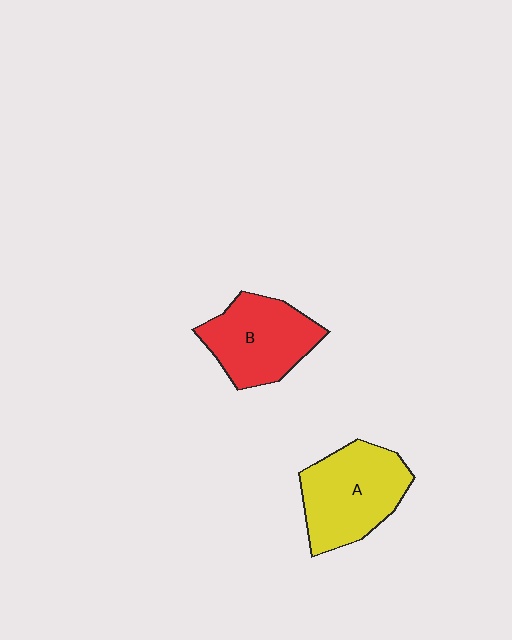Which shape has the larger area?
Shape A (yellow).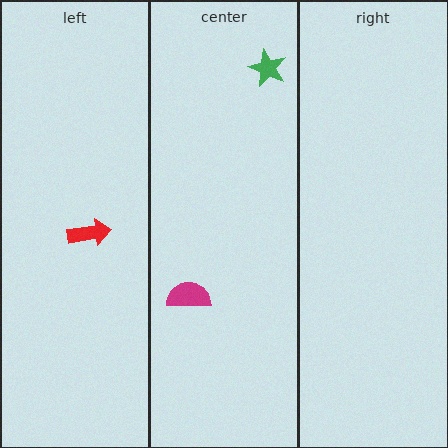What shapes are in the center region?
The magenta semicircle, the green star.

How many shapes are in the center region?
2.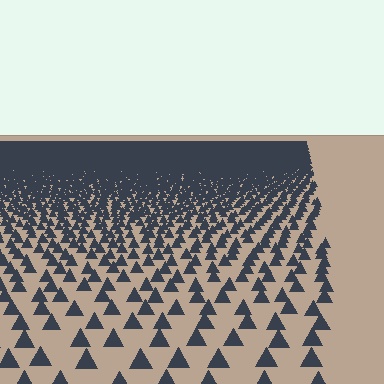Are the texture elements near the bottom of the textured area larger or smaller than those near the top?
Larger. Near the bottom, elements are closer to the viewer and appear at a bigger on-screen size.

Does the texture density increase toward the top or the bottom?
Density increases toward the top.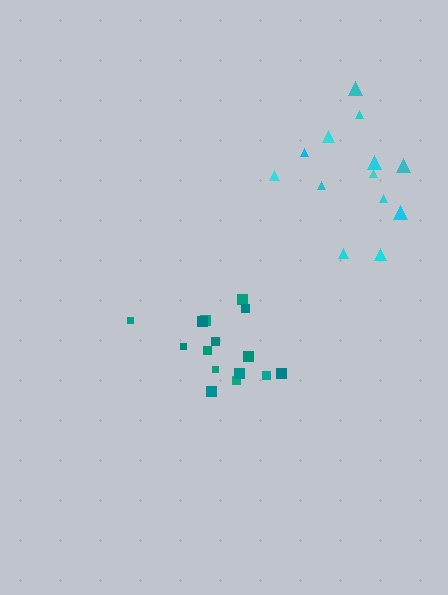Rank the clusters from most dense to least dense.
teal, cyan.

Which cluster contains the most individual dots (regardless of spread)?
Teal (15).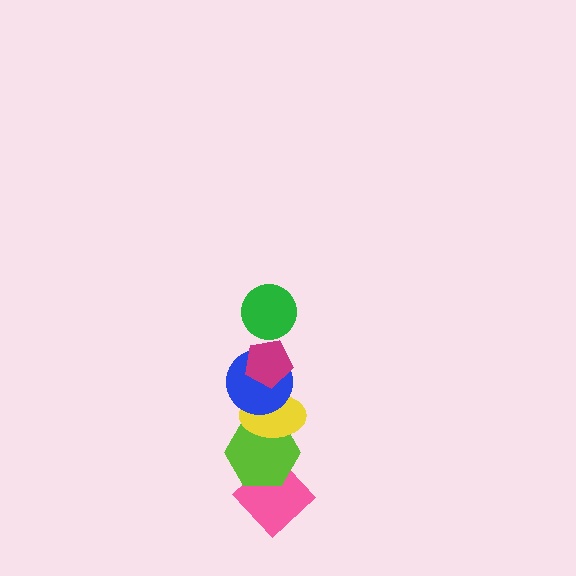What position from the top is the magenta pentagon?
The magenta pentagon is 2nd from the top.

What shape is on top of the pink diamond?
The lime hexagon is on top of the pink diamond.